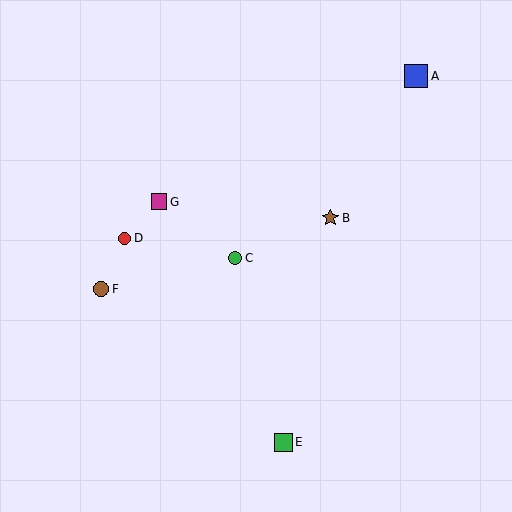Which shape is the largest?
The blue square (labeled A) is the largest.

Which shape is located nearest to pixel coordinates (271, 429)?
The green square (labeled E) at (284, 442) is nearest to that location.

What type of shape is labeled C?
Shape C is a green circle.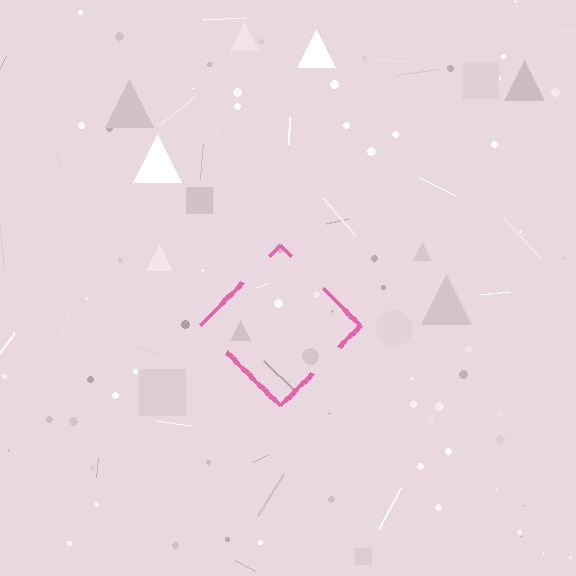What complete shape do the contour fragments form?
The contour fragments form a diamond.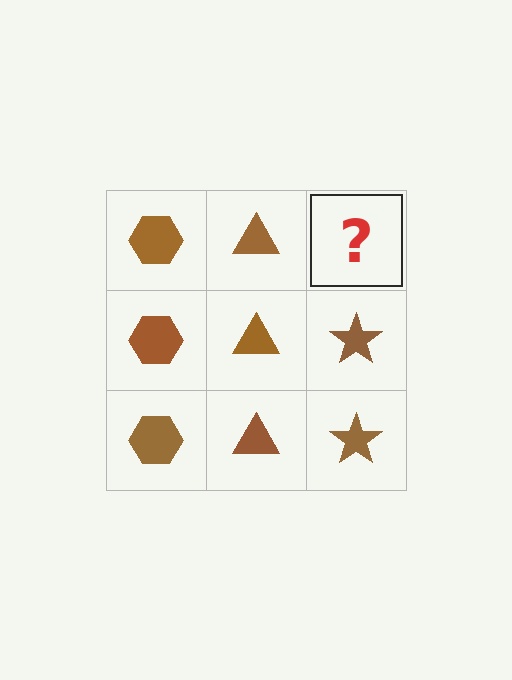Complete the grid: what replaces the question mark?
The question mark should be replaced with a brown star.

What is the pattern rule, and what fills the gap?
The rule is that each column has a consistent shape. The gap should be filled with a brown star.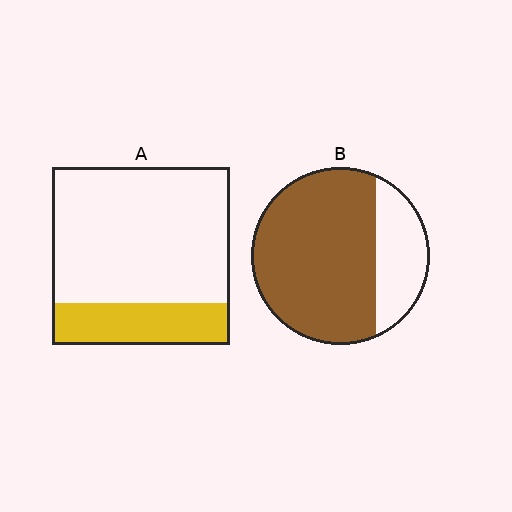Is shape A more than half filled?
No.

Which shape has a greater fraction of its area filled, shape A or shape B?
Shape B.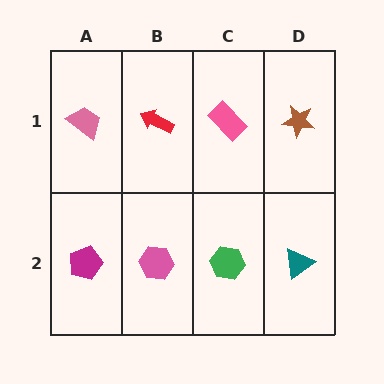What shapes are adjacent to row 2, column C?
A pink rectangle (row 1, column C), a pink hexagon (row 2, column B), a teal triangle (row 2, column D).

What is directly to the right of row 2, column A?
A pink hexagon.